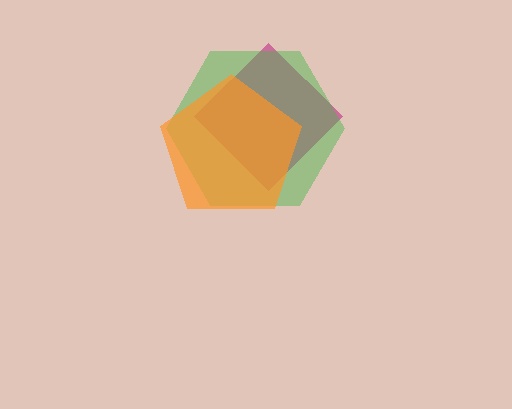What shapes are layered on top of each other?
The layered shapes are: a magenta diamond, a green hexagon, an orange pentagon.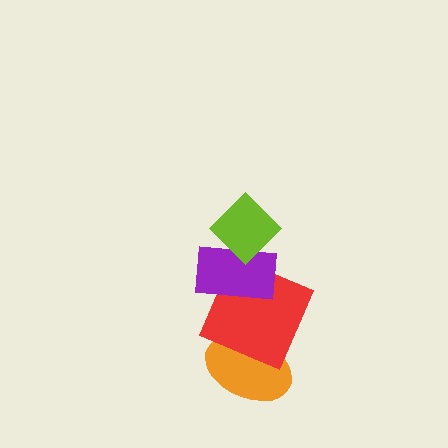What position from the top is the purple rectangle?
The purple rectangle is 2nd from the top.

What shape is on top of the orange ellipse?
The red square is on top of the orange ellipse.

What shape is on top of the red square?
The purple rectangle is on top of the red square.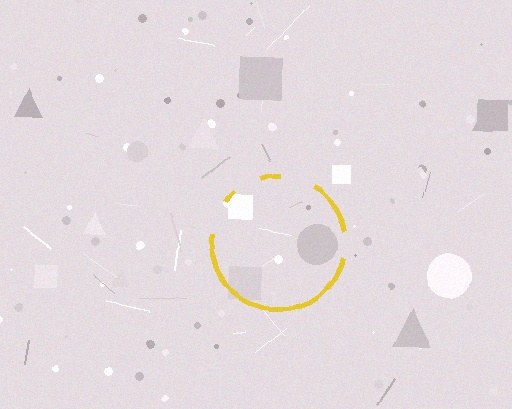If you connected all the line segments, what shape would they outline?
They would outline a circle.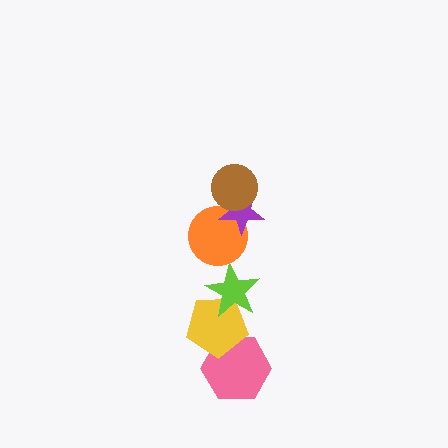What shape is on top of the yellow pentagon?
The lime star is on top of the yellow pentagon.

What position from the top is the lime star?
The lime star is 4th from the top.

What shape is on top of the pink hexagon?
The yellow pentagon is on top of the pink hexagon.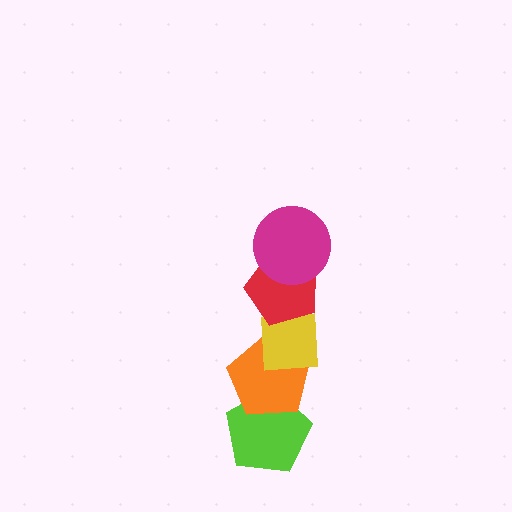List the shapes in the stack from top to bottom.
From top to bottom: the magenta circle, the red pentagon, the yellow square, the orange pentagon, the lime pentagon.